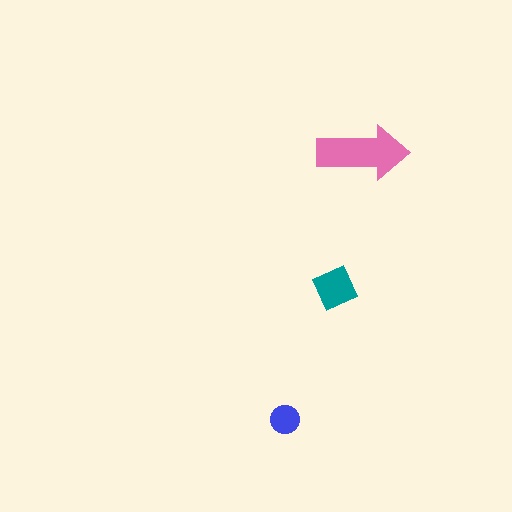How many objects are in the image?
There are 3 objects in the image.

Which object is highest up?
The pink arrow is topmost.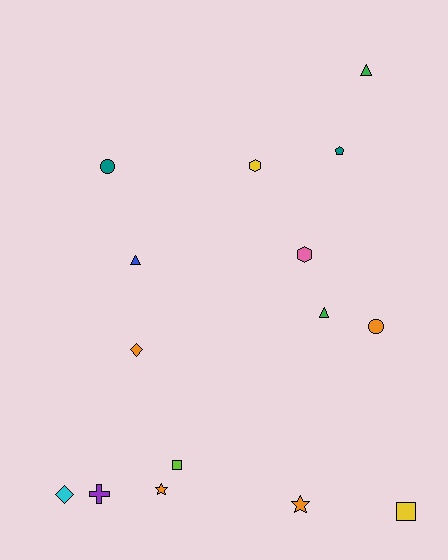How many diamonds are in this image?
There are 2 diamonds.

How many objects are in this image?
There are 15 objects.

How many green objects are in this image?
There are 2 green objects.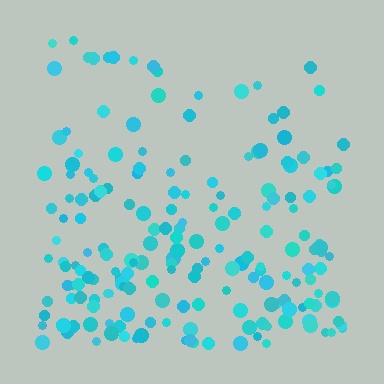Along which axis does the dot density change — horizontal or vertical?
Vertical.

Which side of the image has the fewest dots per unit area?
The top.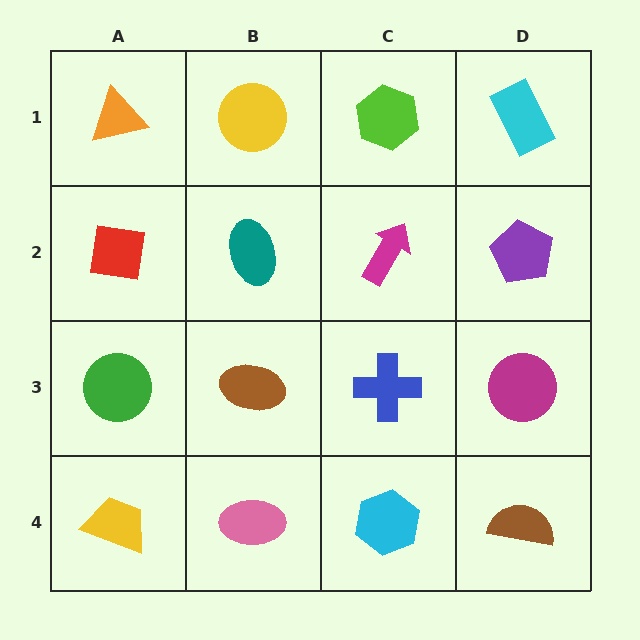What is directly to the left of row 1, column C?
A yellow circle.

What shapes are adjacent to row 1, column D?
A purple pentagon (row 2, column D), a lime hexagon (row 1, column C).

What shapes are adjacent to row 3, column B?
A teal ellipse (row 2, column B), a pink ellipse (row 4, column B), a green circle (row 3, column A), a blue cross (row 3, column C).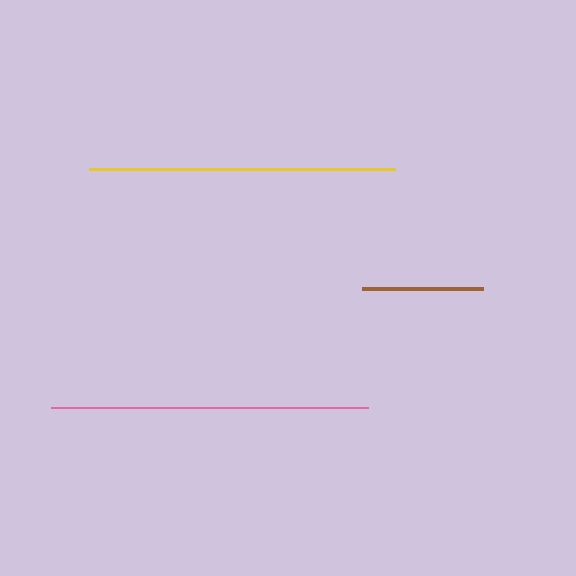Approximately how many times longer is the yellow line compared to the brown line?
The yellow line is approximately 2.5 times the length of the brown line.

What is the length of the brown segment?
The brown segment is approximately 120 pixels long.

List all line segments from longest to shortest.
From longest to shortest: pink, yellow, brown.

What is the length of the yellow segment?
The yellow segment is approximately 307 pixels long.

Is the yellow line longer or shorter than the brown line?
The yellow line is longer than the brown line.